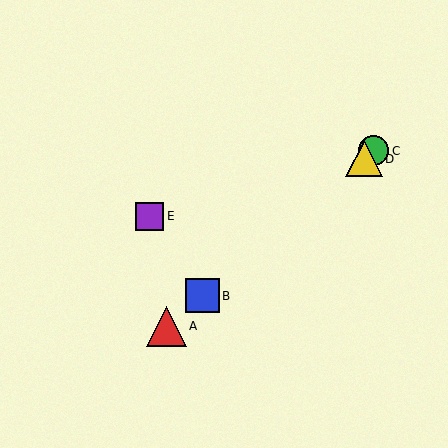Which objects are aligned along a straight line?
Objects A, B, C, D are aligned along a straight line.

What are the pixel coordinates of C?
Object C is at (373, 151).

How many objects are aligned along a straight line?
4 objects (A, B, C, D) are aligned along a straight line.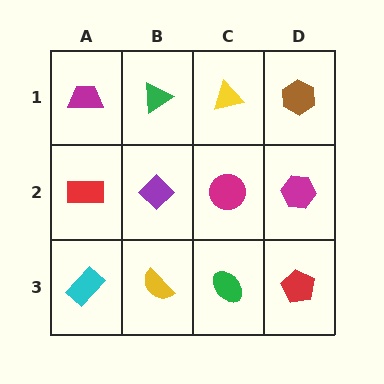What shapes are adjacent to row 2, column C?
A yellow triangle (row 1, column C), a green ellipse (row 3, column C), a purple diamond (row 2, column B), a magenta hexagon (row 2, column D).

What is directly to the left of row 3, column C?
A yellow semicircle.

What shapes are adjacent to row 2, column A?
A magenta trapezoid (row 1, column A), a cyan rectangle (row 3, column A), a purple diamond (row 2, column B).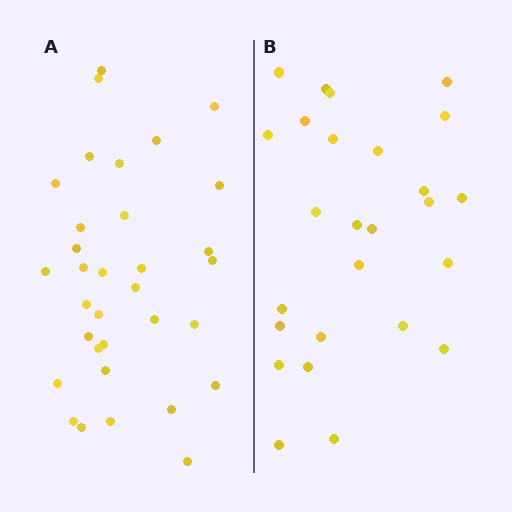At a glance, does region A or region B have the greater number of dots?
Region A (the left region) has more dots.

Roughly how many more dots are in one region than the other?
Region A has roughly 8 or so more dots than region B.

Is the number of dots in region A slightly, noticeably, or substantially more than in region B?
Region A has noticeably more, but not dramatically so. The ratio is roughly 1.3 to 1.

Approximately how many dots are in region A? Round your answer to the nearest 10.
About 30 dots. (The exact count is 33, which rounds to 30.)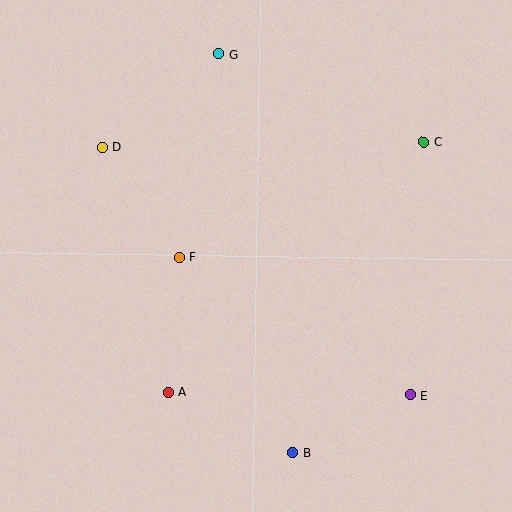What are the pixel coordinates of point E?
Point E is at (410, 395).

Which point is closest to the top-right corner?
Point C is closest to the top-right corner.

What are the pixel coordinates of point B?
Point B is at (293, 452).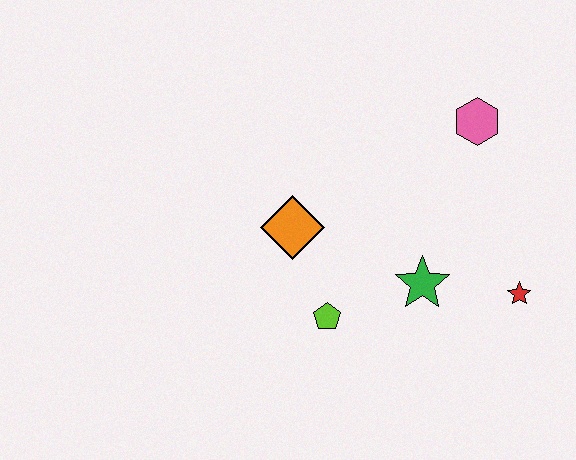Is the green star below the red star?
No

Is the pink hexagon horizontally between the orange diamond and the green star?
No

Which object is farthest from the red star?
The orange diamond is farthest from the red star.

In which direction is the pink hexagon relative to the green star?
The pink hexagon is above the green star.